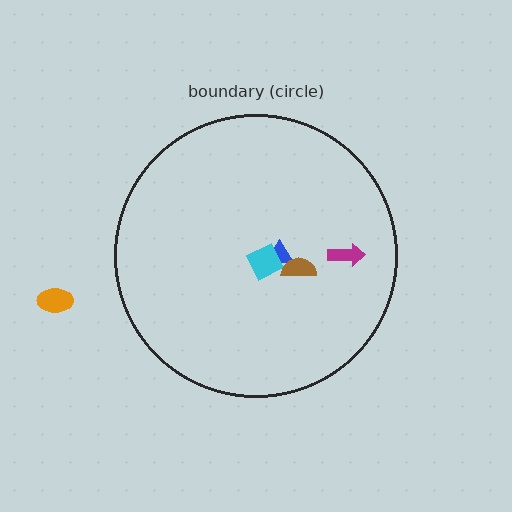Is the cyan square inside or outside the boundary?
Inside.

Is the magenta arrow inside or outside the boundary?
Inside.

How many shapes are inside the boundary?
4 inside, 1 outside.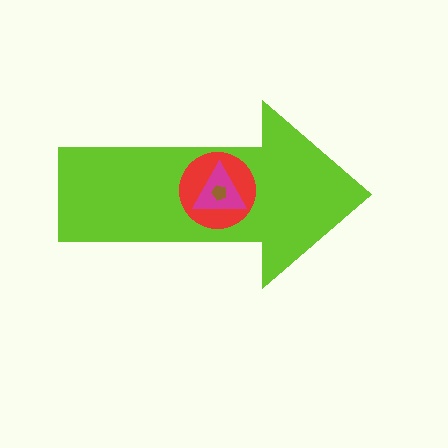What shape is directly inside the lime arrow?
The red circle.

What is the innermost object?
The brown pentagon.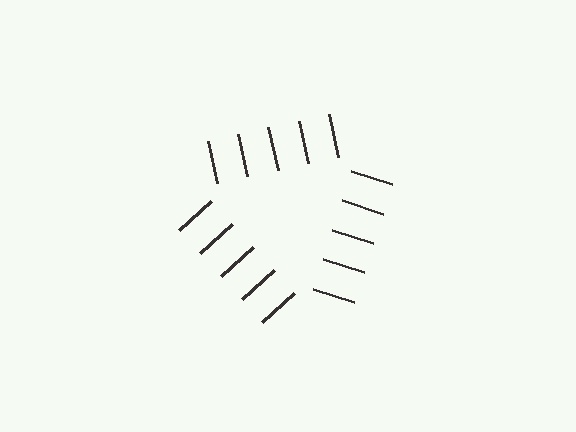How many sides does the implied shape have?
3 sides — the line-ends trace a triangle.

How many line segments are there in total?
15 — 5 along each of the 3 edges.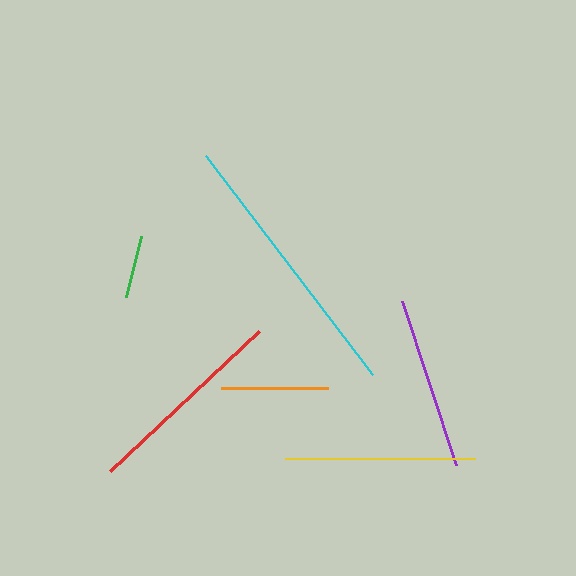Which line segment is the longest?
The cyan line is the longest at approximately 276 pixels.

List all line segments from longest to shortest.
From longest to shortest: cyan, red, yellow, purple, orange, green.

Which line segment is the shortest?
The green line is the shortest at approximately 62 pixels.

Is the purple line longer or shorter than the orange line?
The purple line is longer than the orange line.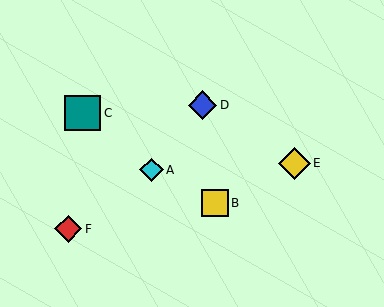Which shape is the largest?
The teal square (labeled C) is the largest.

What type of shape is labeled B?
Shape B is a yellow square.